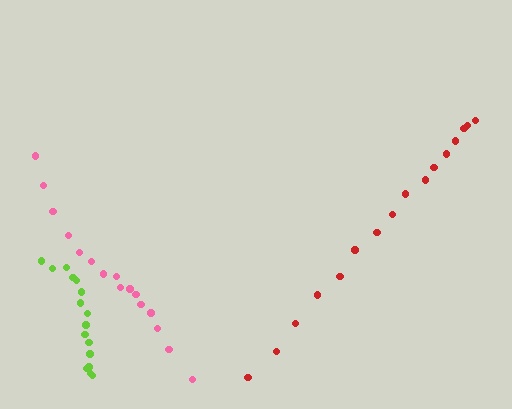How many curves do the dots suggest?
There are 3 distinct paths.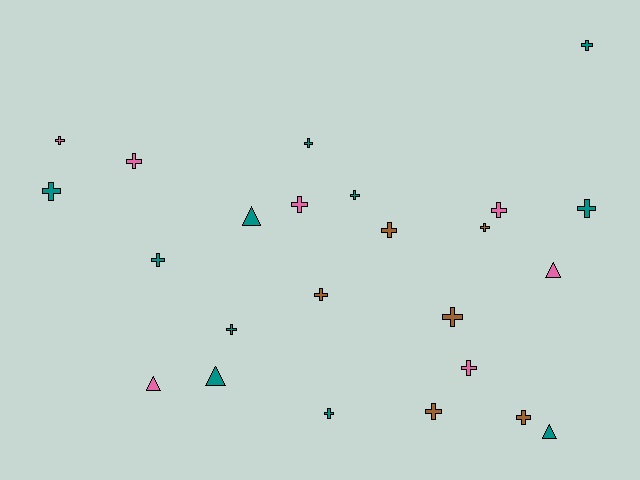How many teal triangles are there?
There are 3 teal triangles.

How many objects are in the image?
There are 24 objects.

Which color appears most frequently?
Teal, with 11 objects.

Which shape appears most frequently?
Cross, with 19 objects.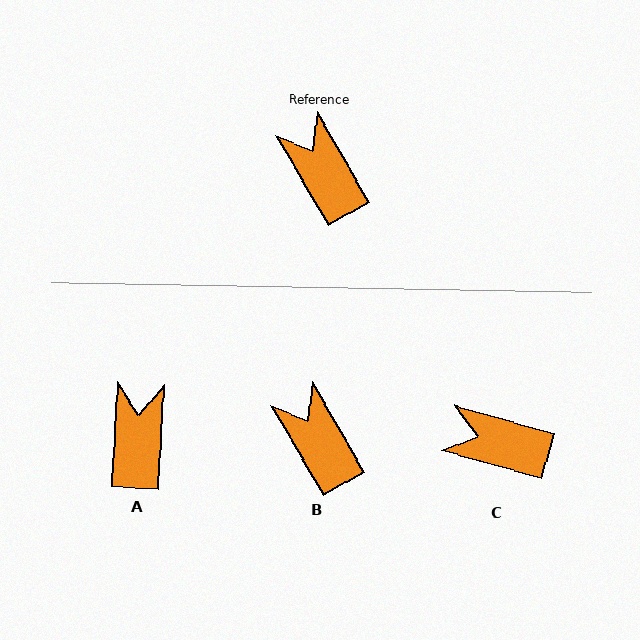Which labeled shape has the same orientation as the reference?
B.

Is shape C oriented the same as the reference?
No, it is off by about 44 degrees.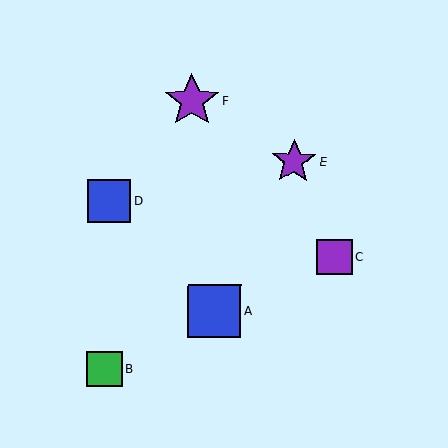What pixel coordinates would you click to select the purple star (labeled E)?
Click at (294, 161) to select the purple star E.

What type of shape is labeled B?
Shape B is a green square.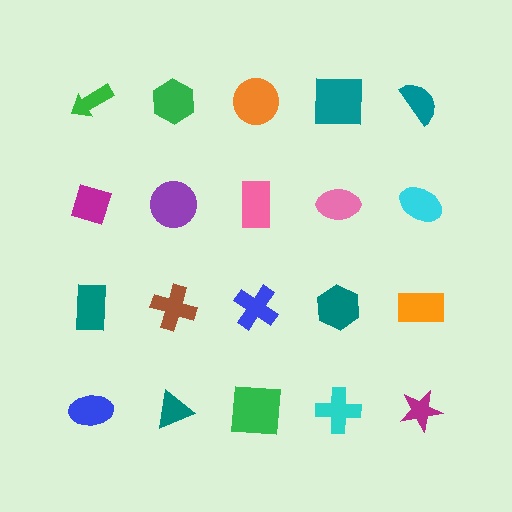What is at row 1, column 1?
A green arrow.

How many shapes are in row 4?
5 shapes.